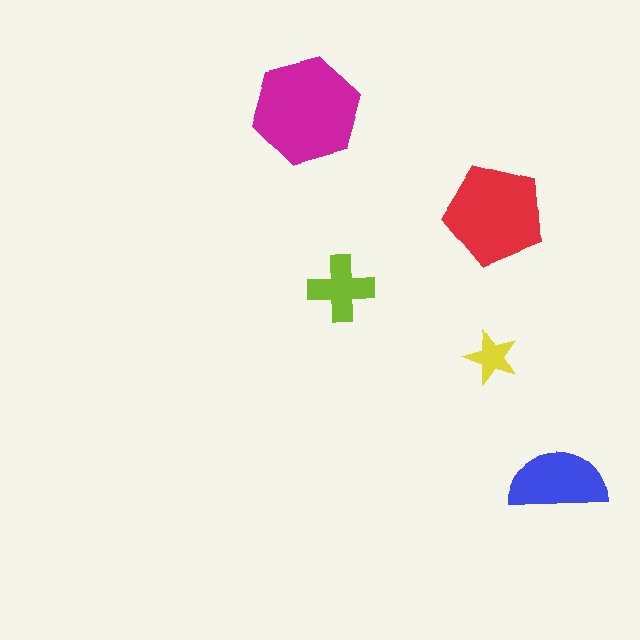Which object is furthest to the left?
The magenta hexagon is leftmost.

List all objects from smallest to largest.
The yellow star, the lime cross, the blue semicircle, the red pentagon, the magenta hexagon.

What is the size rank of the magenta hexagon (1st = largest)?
1st.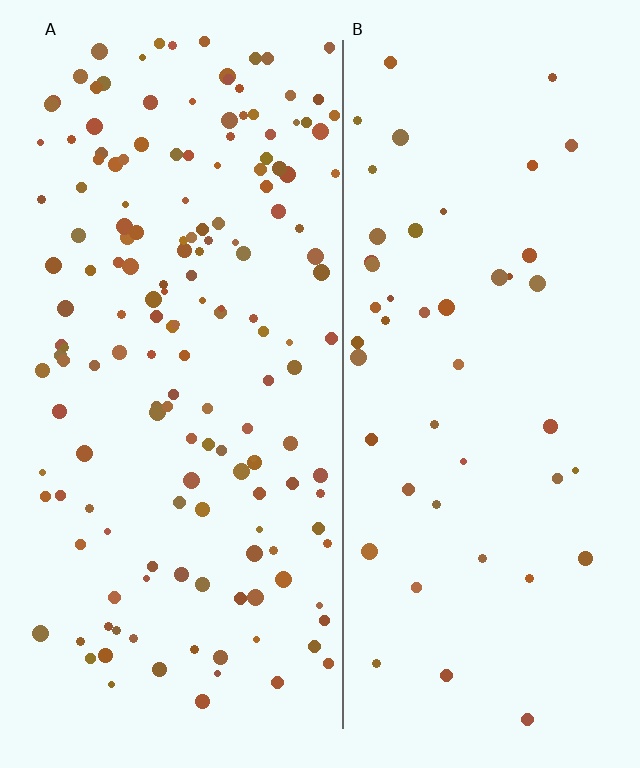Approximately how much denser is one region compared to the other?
Approximately 3.4× — region A over region B.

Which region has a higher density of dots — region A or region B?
A (the left).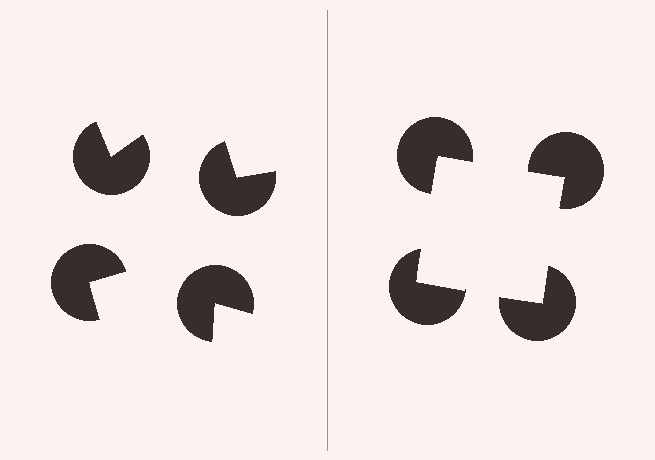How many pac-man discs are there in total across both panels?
8 — 4 on each side.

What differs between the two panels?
The pac-man discs are positioned identically on both sides; only the wedge orientations differ. On the right they align to a square; on the left they are misaligned.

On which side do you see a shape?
An illusory square appears on the right side. On the left side the wedge cuts are rotated, so no coherent shape forms.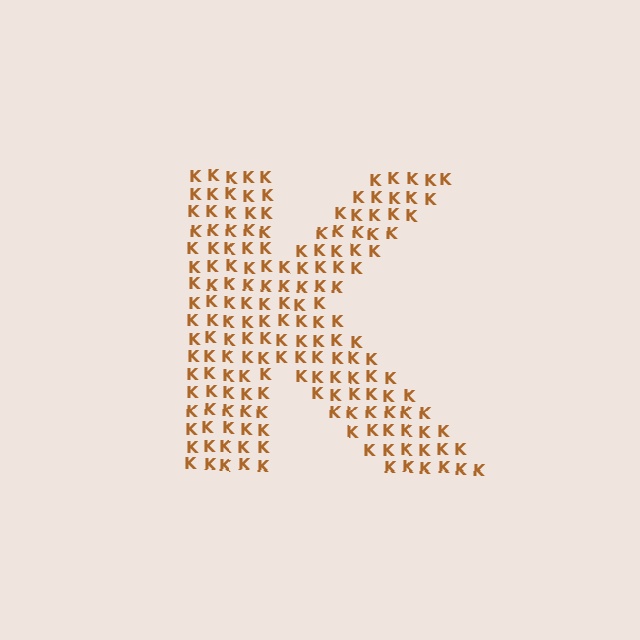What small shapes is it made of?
It is made of small letter K's.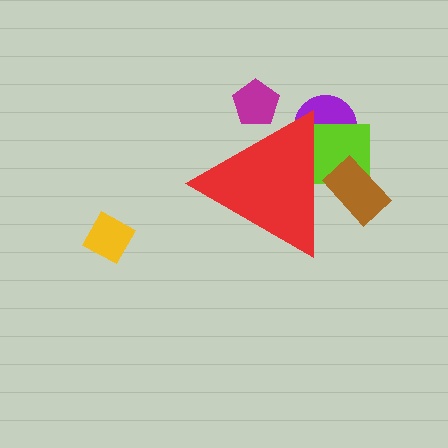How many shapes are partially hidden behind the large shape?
4 shapes are partially hidden.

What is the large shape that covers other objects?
A red triangle.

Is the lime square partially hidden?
Yes, the lime square is partially hidden behind the red triangle.